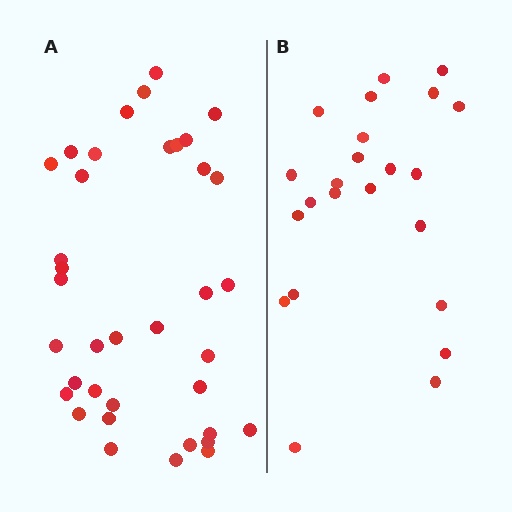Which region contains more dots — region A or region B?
Region A (the left region) has more dots.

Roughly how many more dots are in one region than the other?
Region A has approximately 15 more dots than region B.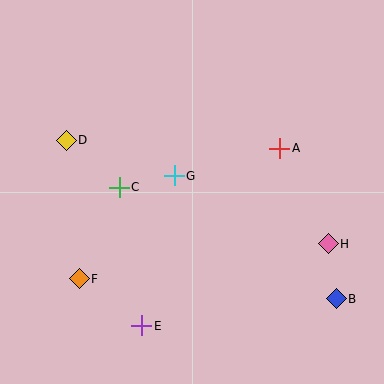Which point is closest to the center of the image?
Point G at (174, 176) is closest to the center.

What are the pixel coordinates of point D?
Point D is at (66, 140).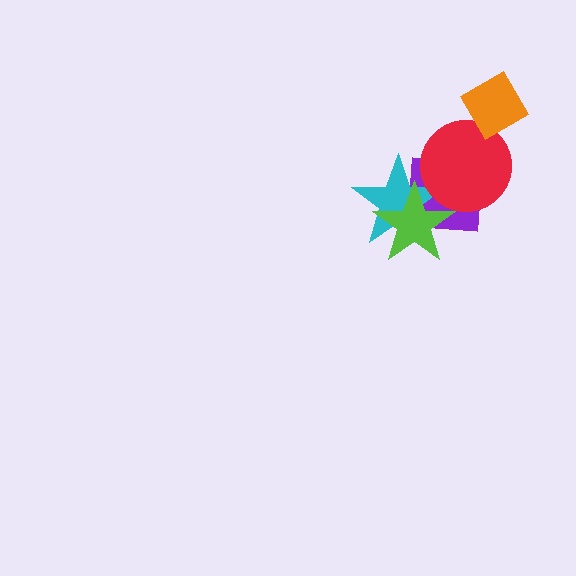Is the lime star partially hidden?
No, no other shape covers it.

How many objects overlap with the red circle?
4 objects overlap with the red circle.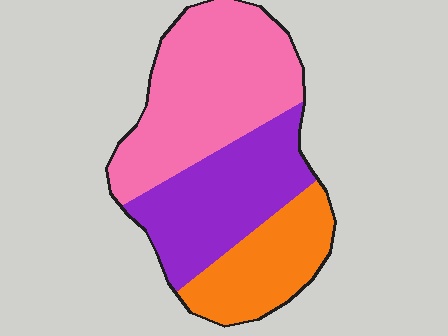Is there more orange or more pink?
Pink.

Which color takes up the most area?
Pink, at roughly 45%.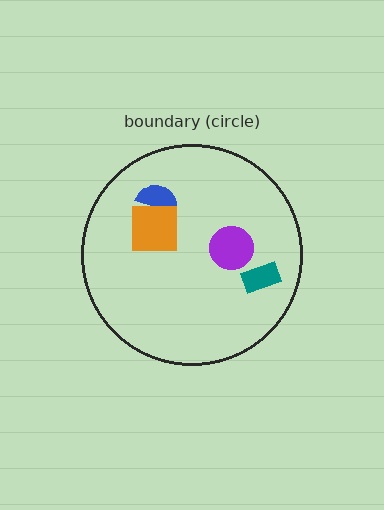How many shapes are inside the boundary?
4 inside, 0 outside.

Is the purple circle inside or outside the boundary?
Inside.